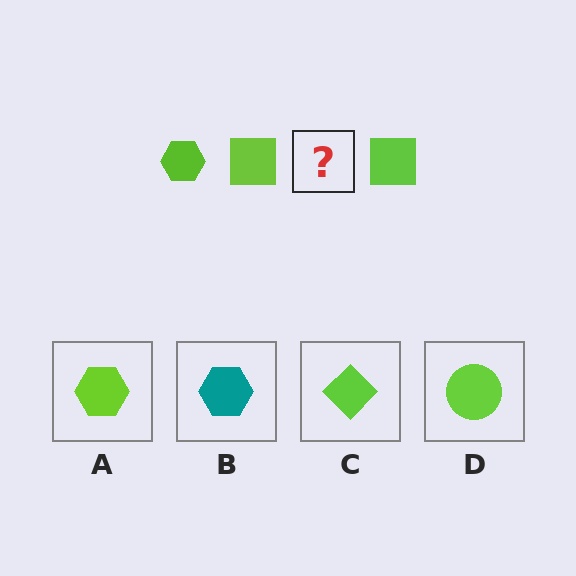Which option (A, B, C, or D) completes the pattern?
A.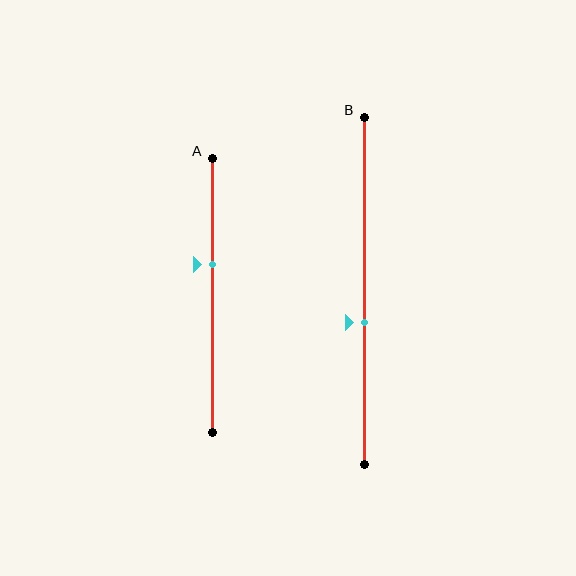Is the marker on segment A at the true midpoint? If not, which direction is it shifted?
No, the marker on segment A is shifted upward by about 11% of the segment length.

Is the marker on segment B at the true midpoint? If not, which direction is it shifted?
No, the marker on segment B is shifted downward by about 9% of the segment length.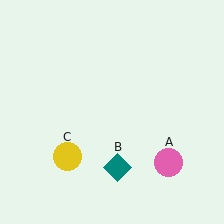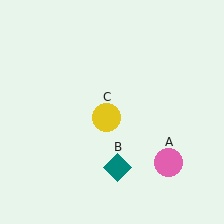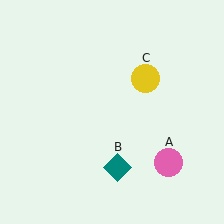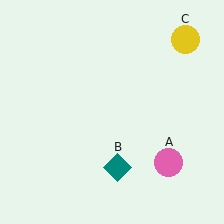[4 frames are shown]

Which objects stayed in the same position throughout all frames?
Pink circle (object A) and teal diamond (object B) remained stationary.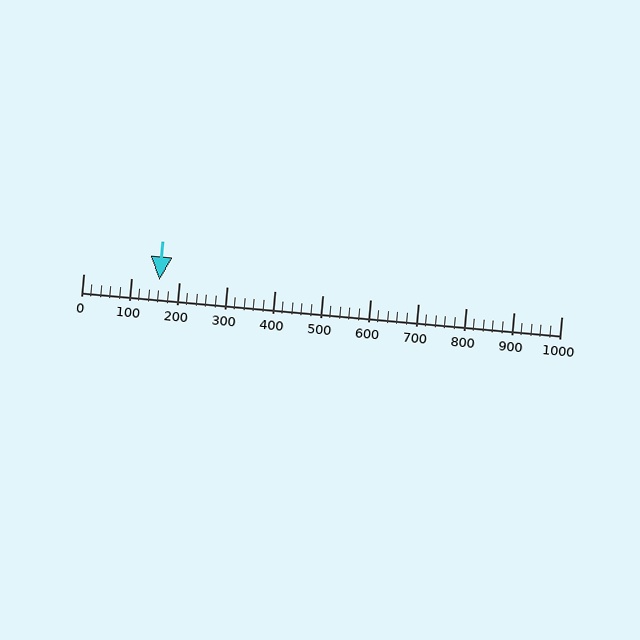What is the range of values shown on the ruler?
The ruler shows values from 0 to 1000.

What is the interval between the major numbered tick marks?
The major tick marks are spaced 100 units apart.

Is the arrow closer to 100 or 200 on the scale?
The arrow is closer to 200.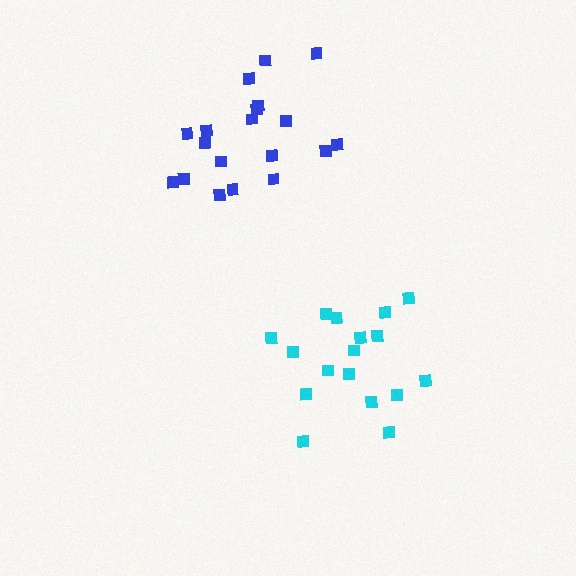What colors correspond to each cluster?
The clusters are colored: blue, cyan.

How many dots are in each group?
Group 1: 19 dots, Group 2: 17 dots (36 total).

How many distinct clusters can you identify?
There are 2 distinct clusters.